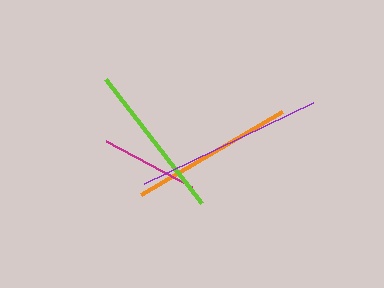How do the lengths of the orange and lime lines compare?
The orange and lime lines are approximately the same length.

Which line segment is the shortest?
The magenta line is the shortest at approximately 98 pixels.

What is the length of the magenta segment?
The magenta segment is approximately 98 pixels long.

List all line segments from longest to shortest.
From longest to shortest: purple, orange, lime, magenta.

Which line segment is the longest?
The purple line is the longest at approximately 187 pixels.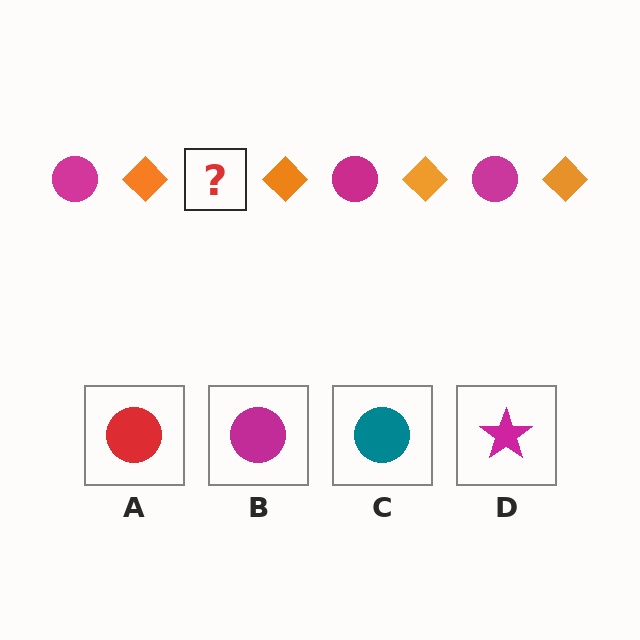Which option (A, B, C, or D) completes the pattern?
B.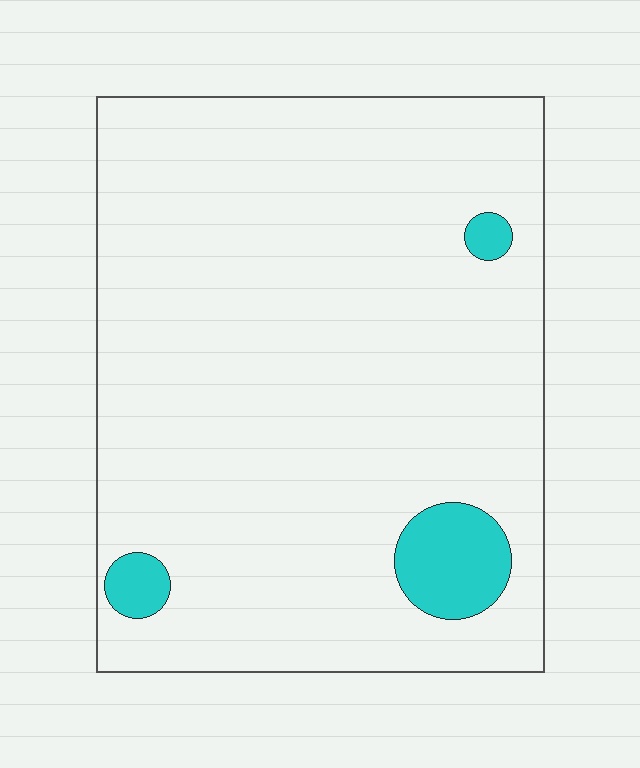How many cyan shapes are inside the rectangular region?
3.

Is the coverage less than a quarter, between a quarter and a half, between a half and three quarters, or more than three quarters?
Less than a quarter.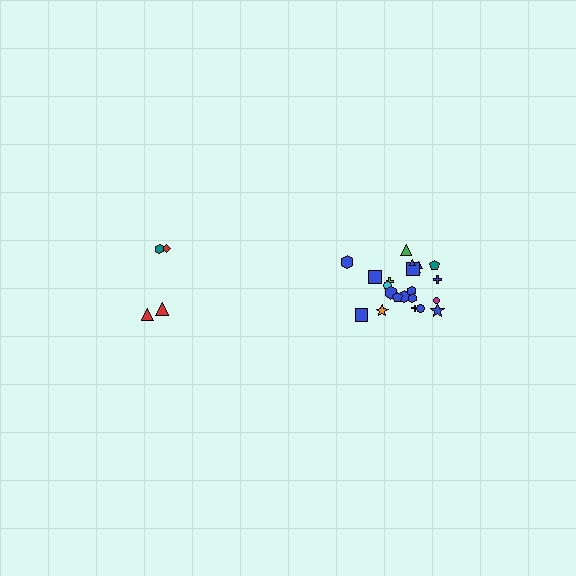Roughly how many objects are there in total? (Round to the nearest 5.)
Roughly 25 objects in total.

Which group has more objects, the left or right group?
The right group.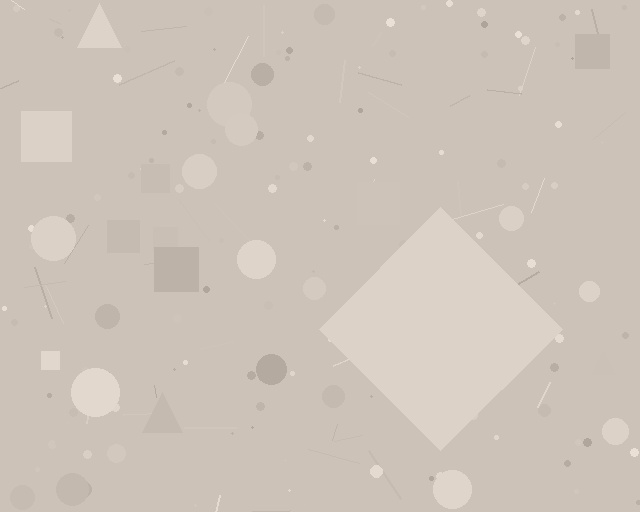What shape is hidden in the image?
A diamond is hidden in the image.